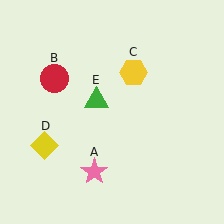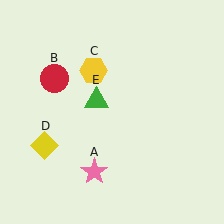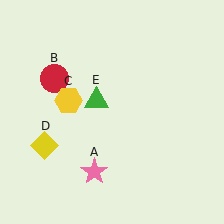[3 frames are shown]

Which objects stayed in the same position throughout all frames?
Pink star (object A) and red circle (object B) and yellow diamond (object D) and green triangle (object E) remained stationary.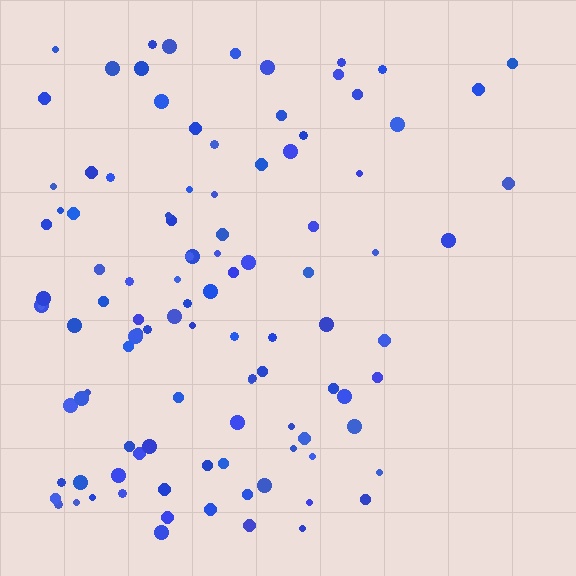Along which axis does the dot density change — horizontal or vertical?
Horizontal.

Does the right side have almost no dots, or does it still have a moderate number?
Still a moderate number, just noticeably fewer than the left.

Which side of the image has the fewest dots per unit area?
The right.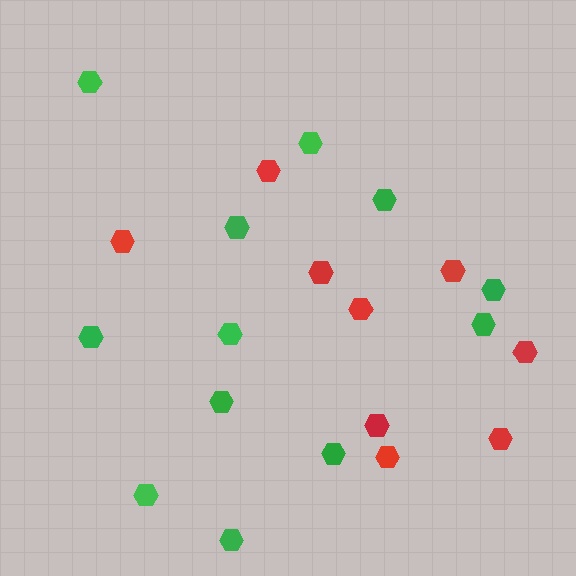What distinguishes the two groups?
There are 2 groups: one group of red hexagons (9) and one group of green hexagons (12).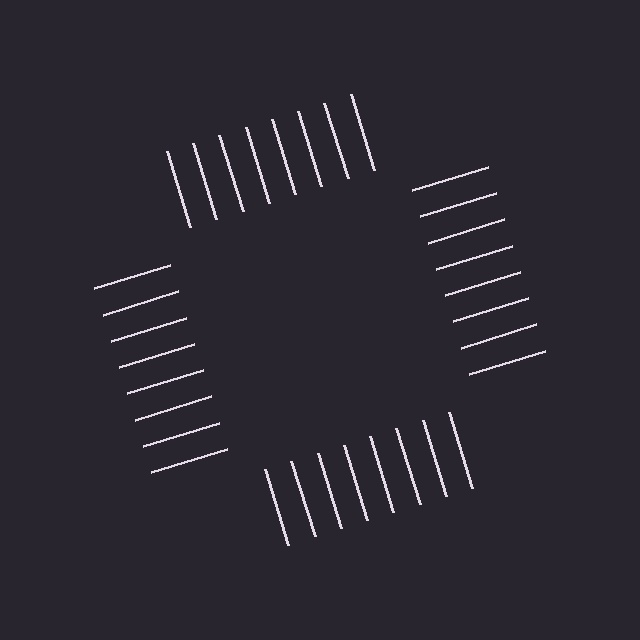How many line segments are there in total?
32 — 8 along each of the 4 edges.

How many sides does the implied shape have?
4 sides — the line-ends trace a square.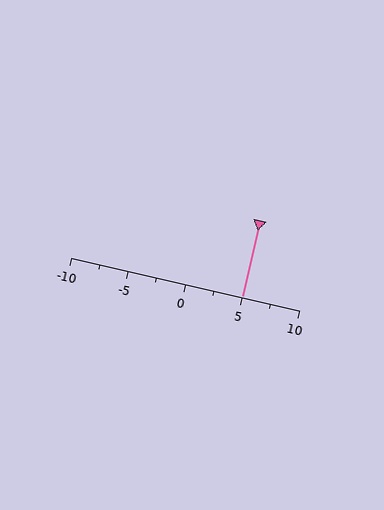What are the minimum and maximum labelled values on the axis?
The axis runs from -10 to 10.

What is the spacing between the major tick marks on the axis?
The major ticks are spaced 5 apart.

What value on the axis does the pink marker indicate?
The marker indicates approximately 5.